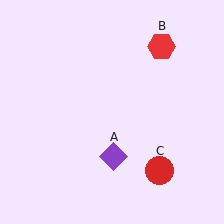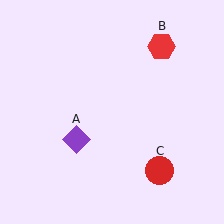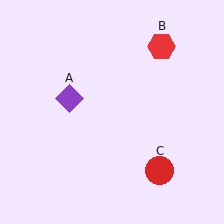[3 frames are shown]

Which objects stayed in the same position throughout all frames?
Red hexagon (object B) and red circle (object C) remained stationary.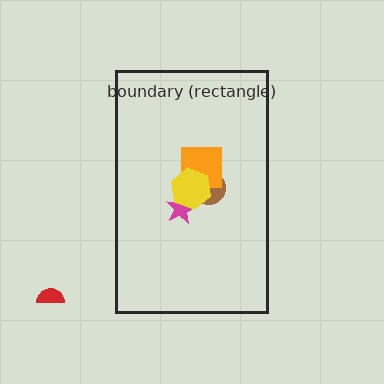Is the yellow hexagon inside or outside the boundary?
Inside.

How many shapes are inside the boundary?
5 inside, 1 outside.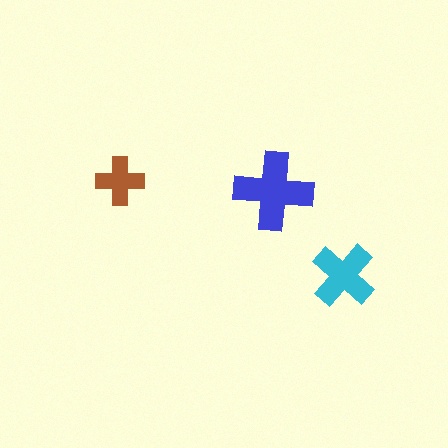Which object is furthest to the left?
The brown cross is leftmost.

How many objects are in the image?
There are 3 objects in the image.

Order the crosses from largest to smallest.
the blue one, the cyan one, the brown one.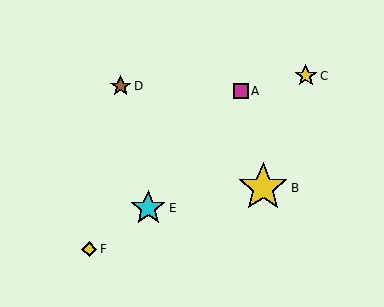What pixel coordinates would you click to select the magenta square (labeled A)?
Click at (241, 91) to select the magenta square A.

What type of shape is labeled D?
Shape D is a brown star.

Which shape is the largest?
The yellow star (labeled B) is the largest.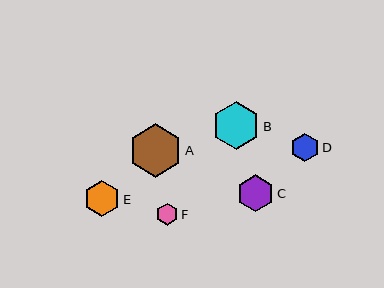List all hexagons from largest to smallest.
From largest to smallest: A, B, C, E, D, F.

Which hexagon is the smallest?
Hexagon F is the smallest with a size of approximately 22 pixels.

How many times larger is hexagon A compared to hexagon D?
Hexagon A is approximately 1.9 times the size of hexagon D.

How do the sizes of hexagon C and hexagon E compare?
Hexagon C and hexagon E are approximately the same size.